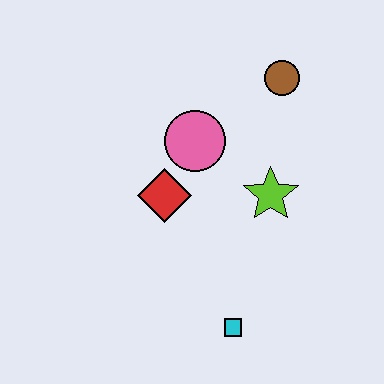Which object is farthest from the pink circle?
The cyan square is farthest from the pink circle.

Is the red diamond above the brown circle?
No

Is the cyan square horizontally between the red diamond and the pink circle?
No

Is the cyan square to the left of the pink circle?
No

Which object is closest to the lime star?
The pink circle is closest to the lime star.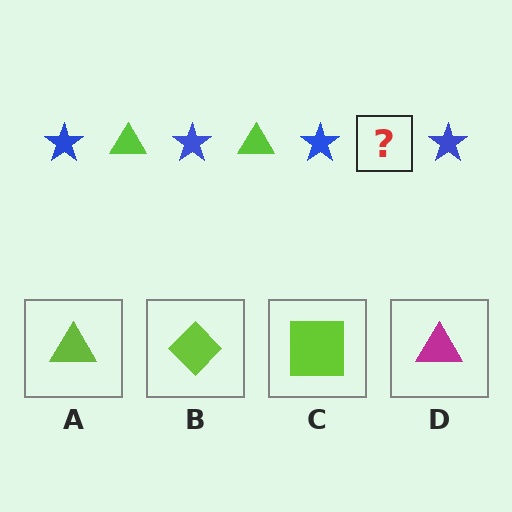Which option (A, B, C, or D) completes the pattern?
A.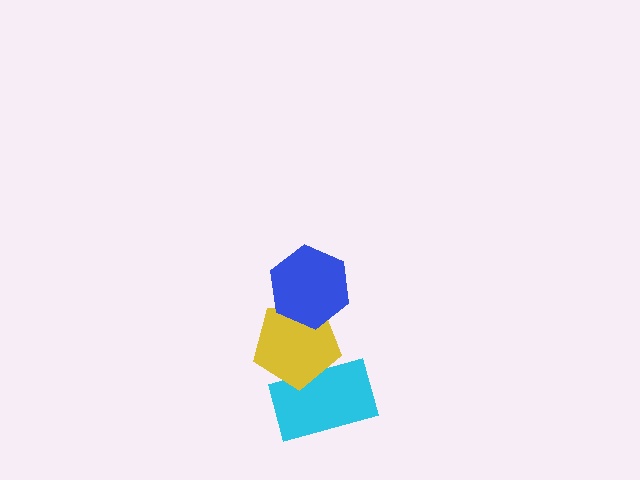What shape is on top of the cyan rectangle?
The yellow pentagon is on top of the cyan rectangle.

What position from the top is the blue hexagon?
The blue hexagon is 1st from the top.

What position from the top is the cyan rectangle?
The cyan rectangle is 3rd from the top.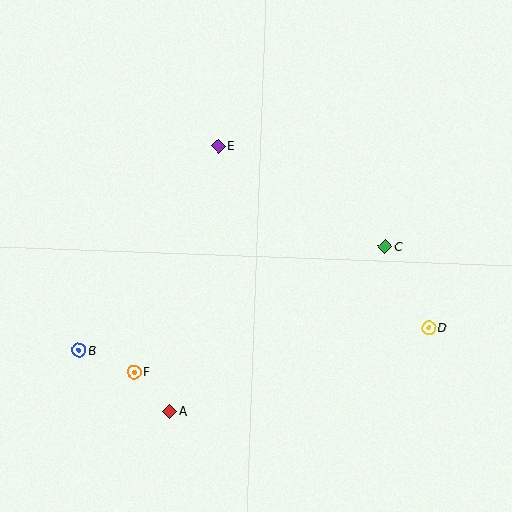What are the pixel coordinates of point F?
Point F is at (134, 372).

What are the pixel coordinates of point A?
Point A is at (170, 411).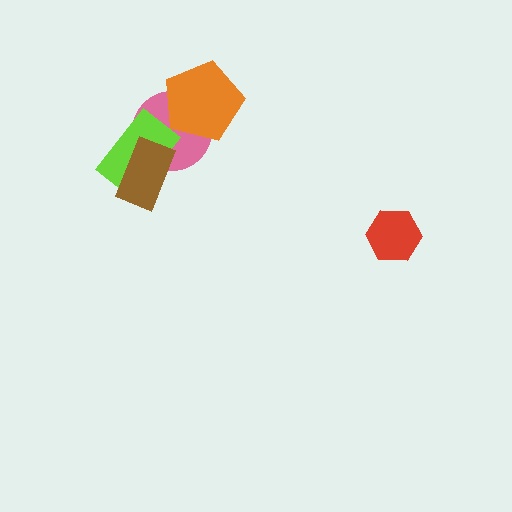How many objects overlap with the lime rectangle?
2 objects overlap with the lime rectangle.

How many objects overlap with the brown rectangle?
2 objects overlap with the brown rectangle.